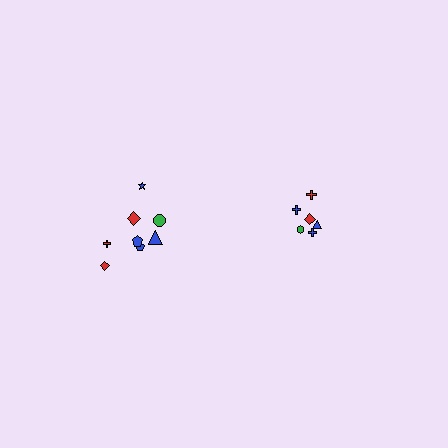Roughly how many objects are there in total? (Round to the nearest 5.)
Roughly 15 objects in total.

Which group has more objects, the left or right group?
The left group.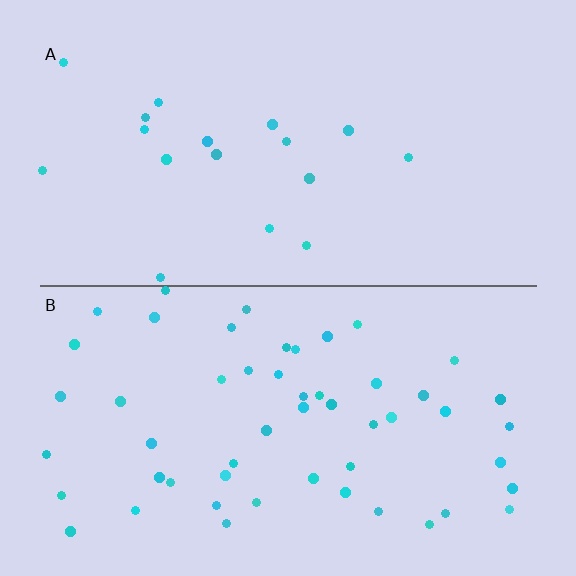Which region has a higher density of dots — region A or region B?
B (the bottom).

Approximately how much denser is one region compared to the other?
Approximately 3.0× — region B over region A.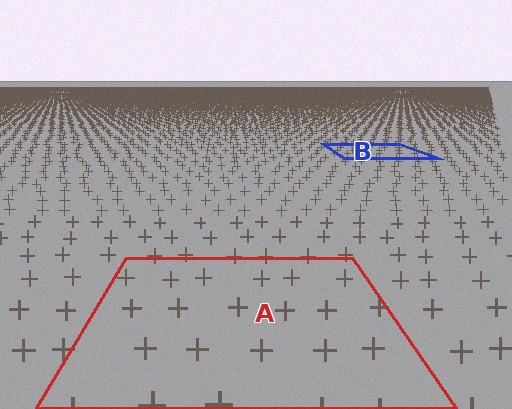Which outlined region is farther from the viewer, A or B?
Region B is farther from the viewer — the texture elements inside it appear smaller and more densely packed.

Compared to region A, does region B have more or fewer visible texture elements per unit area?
Region B has more texture elements per unit area — they are packed more densely because it is farther away.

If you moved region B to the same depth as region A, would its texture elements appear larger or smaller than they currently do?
They would appear larger. At a closer depth, the same texture elements are projected at a bigger on-screen size.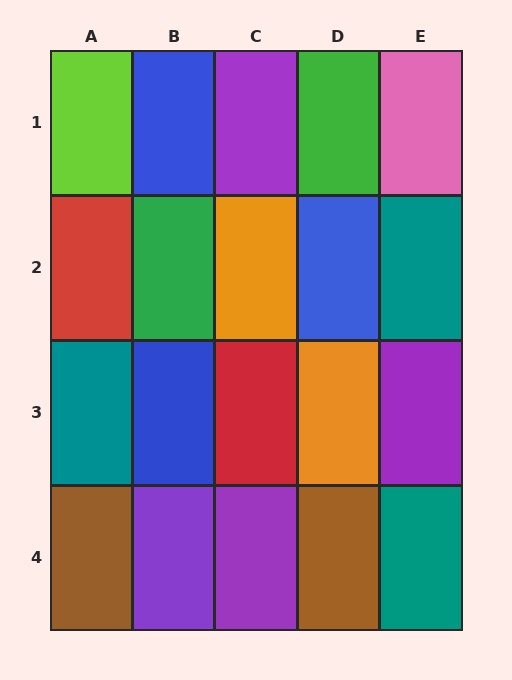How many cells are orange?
2 cells are orange.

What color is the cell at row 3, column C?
Red.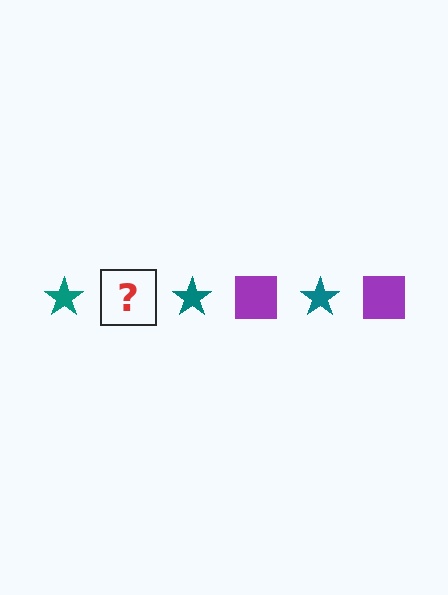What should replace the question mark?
The question mark should be replaced with a purple square.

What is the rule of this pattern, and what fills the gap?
The rule is that the pattern alternates between teal star and purple square. The gap should be filled with a purple square.